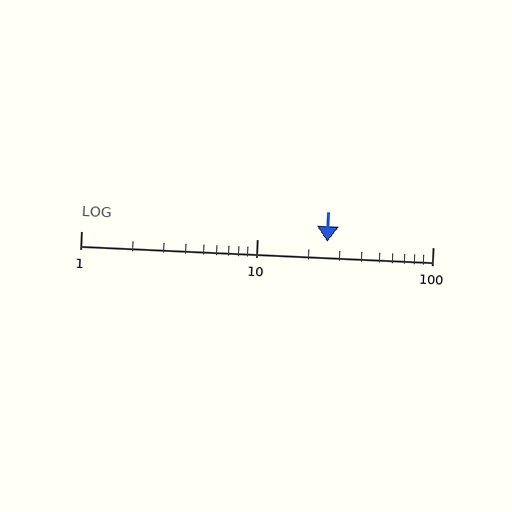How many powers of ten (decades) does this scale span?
The scale spans 2 decades, from 1 to 100.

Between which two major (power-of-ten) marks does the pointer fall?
The pointer is between 10 and 100.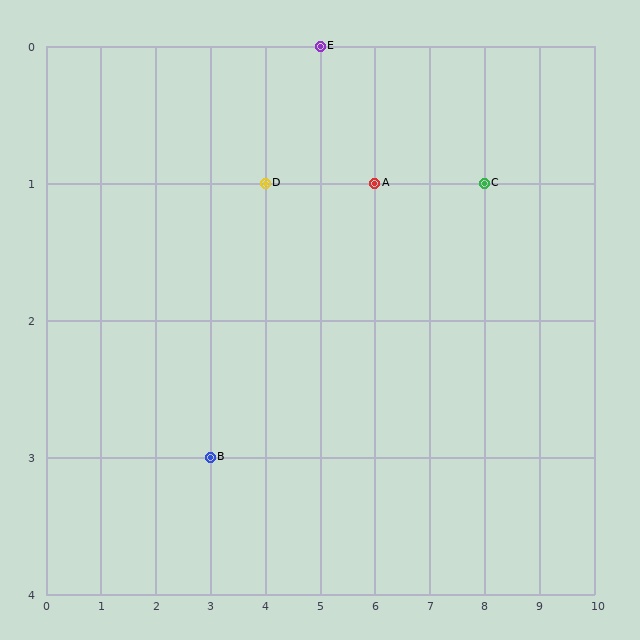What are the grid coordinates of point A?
Point A is at grid coordinates (6, 1).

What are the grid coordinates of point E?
Point E is at grid coordinates (5, 0).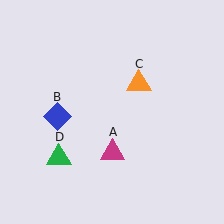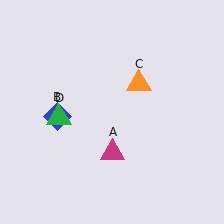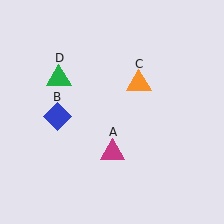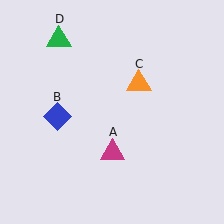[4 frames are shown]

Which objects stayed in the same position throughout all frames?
Magenta triangle (object A) and blue diamond (object B) and orange triangle (object C) remained stationary.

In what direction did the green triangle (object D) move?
The green triangle (object D) moved up.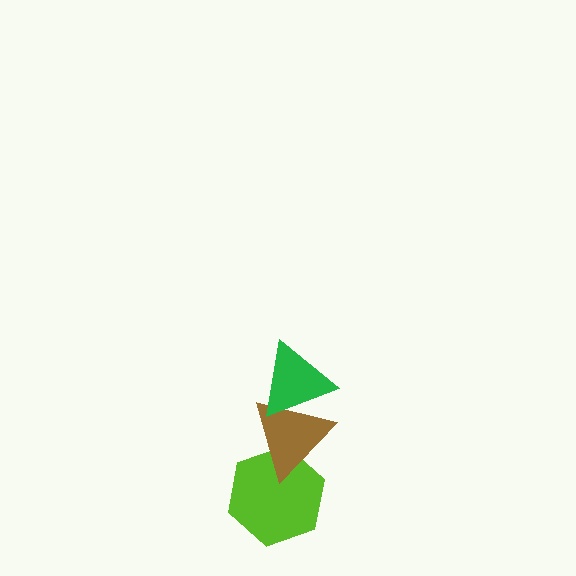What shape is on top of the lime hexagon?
The brown triangle is on top of the lime hexagon.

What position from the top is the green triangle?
The green triangle is 1st from the top.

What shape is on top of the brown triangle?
The green triangle is on top of the brown triangle.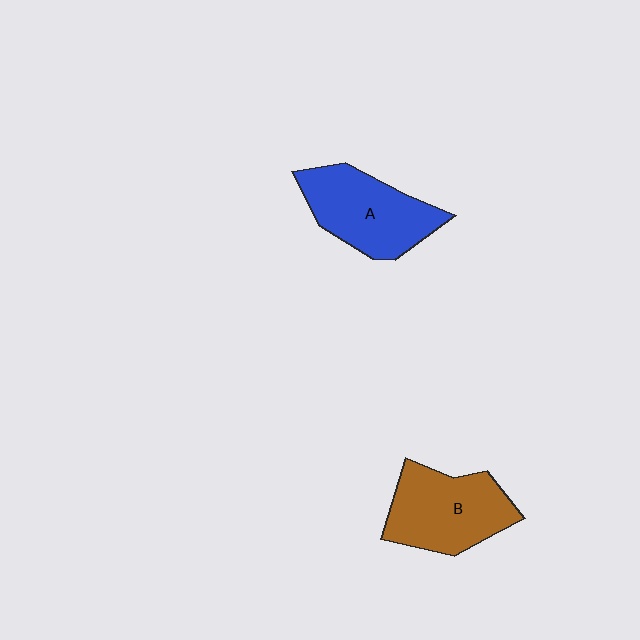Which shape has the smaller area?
Shape A (blue).